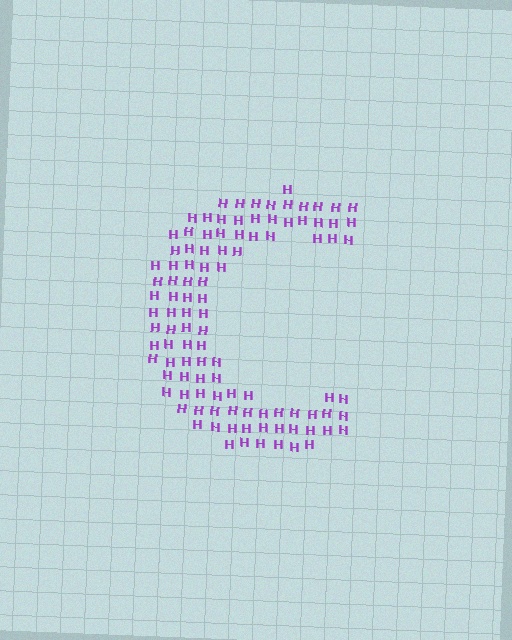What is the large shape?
The large shape is the letter C.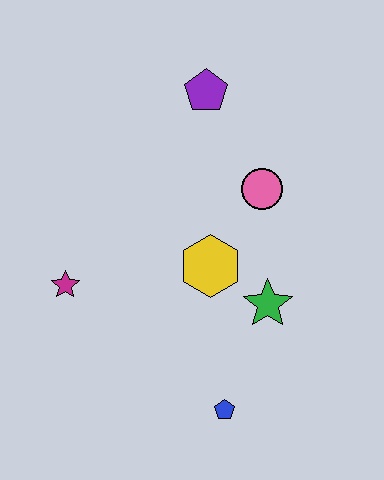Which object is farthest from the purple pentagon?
The blue pentagon is farthest from the purple pentagon.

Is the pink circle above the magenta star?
Yes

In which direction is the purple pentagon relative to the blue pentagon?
The purple pentagon is above the blue pentagon.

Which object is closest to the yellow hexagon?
The green star is closest to the yellow hexagon.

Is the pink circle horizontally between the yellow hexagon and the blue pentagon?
No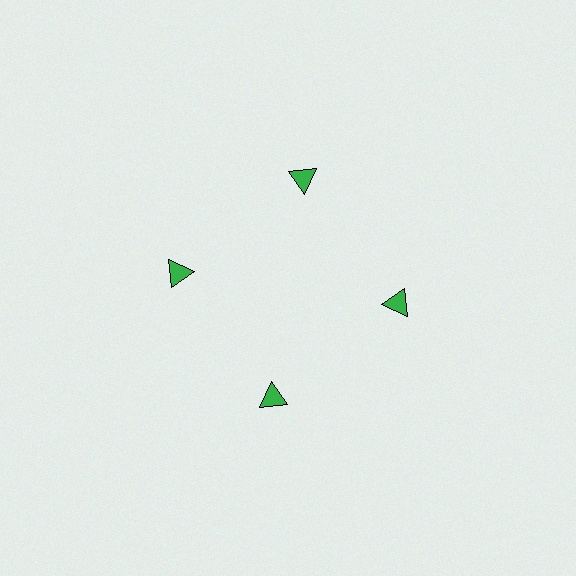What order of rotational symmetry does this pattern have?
This pattern has 4-fold rotational symmetry.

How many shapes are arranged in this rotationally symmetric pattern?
There are 4 shapes, arranged in 4 groups of 1.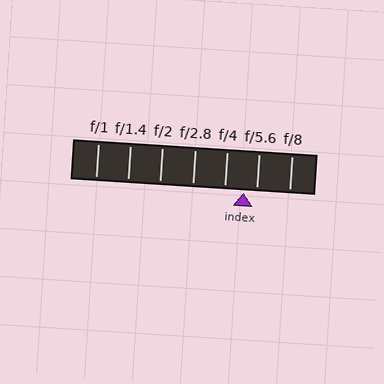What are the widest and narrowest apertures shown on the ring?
The widest aperture shown is f/1 and the narrowest is f/8.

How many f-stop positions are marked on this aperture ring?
There are 7 f-stop positions marked.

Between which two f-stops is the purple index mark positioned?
The index mark is between f/4 and f/5.6.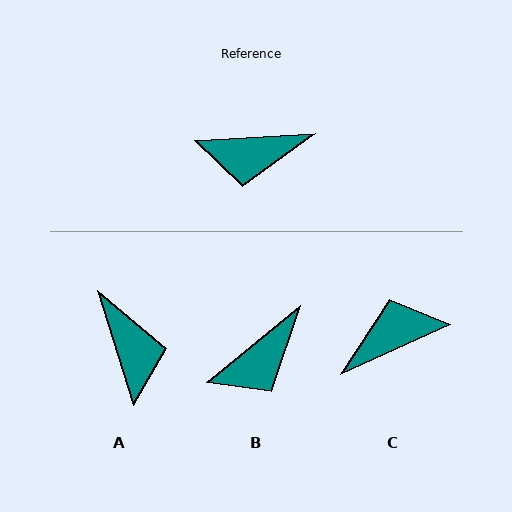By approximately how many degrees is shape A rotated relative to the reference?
Approximately 105 degrees counter-clockwise.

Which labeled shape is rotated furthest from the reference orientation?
C, about 159 degrees away.